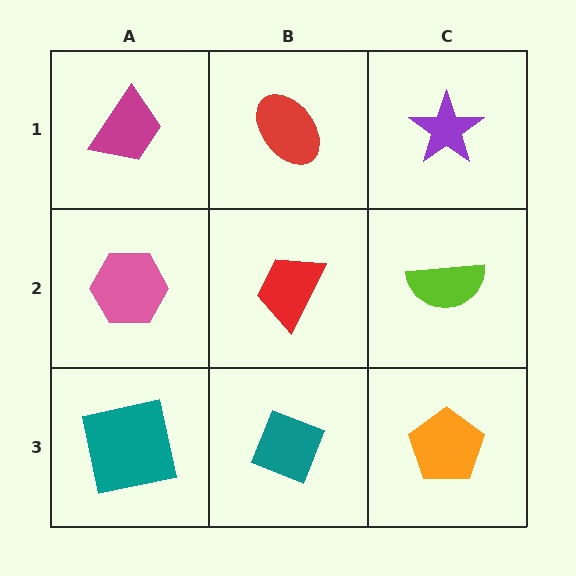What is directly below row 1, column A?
A pink hexagon.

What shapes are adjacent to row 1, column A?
A pink hexagon (row 2, column A), a red ellipse (row 1, column B).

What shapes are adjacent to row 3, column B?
A red trapezoid (row 2, column B), a teal square (row 3, column A), an orange pentagon (row 3, column C).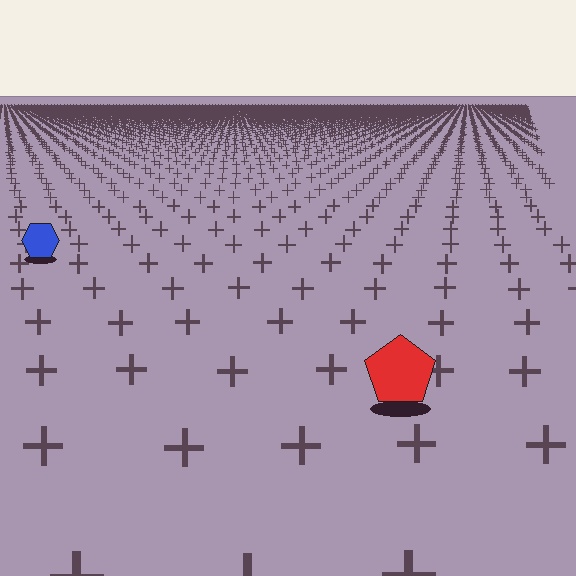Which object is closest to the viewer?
The red pentagon is closest. The texture marks near it are larger and more spread out.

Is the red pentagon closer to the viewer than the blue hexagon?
Yes. The red pentagon is closer — you can tell from the texture gradient: the ground texture is coarser near it.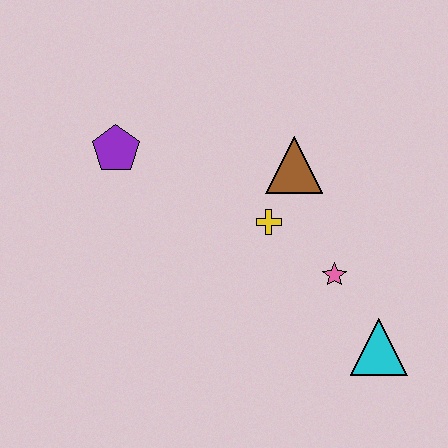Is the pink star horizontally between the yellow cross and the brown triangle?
No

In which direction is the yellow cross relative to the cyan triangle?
The yellow cross is above the cyan triangle.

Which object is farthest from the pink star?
The purple pentagon is farthest from the pink star.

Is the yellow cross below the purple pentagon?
Yes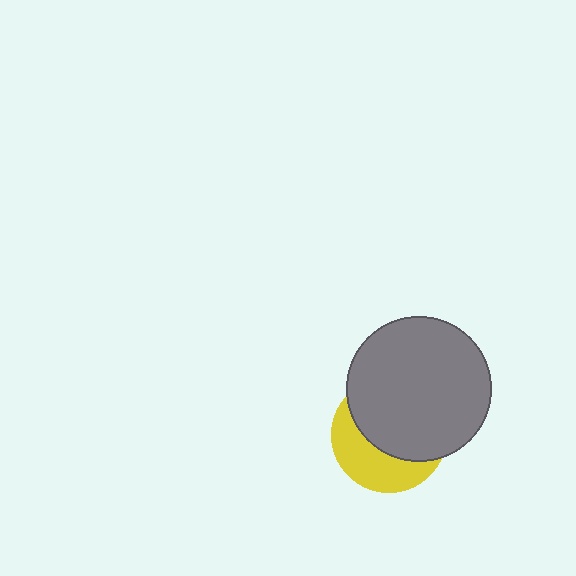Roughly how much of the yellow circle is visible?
A small part of it is visible (roughly 40%).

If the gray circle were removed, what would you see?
You would see the complete yellow circle.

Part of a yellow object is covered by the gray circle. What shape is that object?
It is a circle.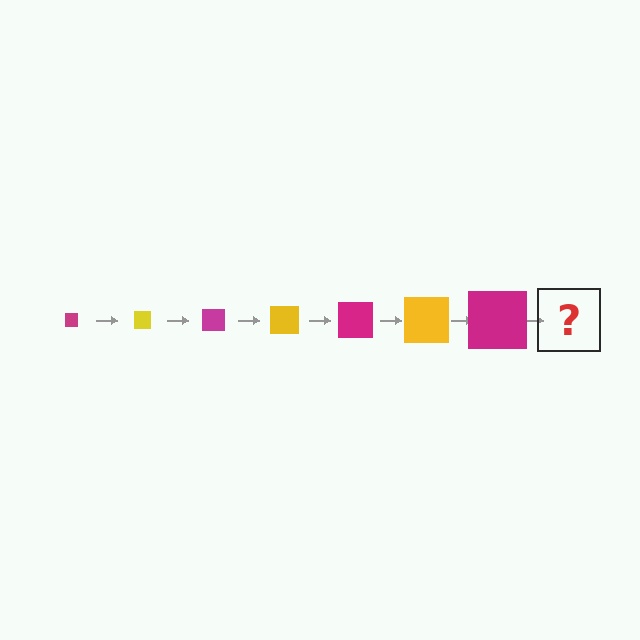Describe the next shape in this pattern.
It should be a yellow square, larger than the previous one.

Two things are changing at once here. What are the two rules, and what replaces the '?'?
The two rules are that the square grows larger each step and the color cycles through magenta and yellow. The '?' should be a yellow square, larger than the previous one.